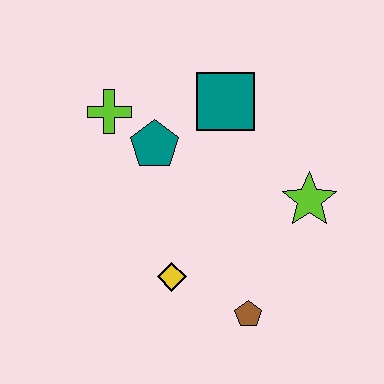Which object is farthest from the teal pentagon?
The brown pentagon is farthest from the teal pentagon.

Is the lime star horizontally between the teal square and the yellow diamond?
No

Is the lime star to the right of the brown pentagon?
Yes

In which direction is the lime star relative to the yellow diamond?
The lime star is to the right of the yellow diamond.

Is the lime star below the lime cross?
Yes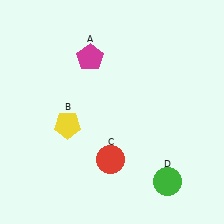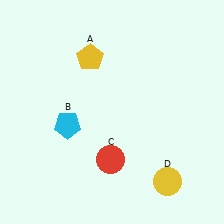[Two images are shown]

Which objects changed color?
A changed from magenta to yellow. B changed from yellow to cyan. D changed from green to yellow.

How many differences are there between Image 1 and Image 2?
There are 3 differences between the two images.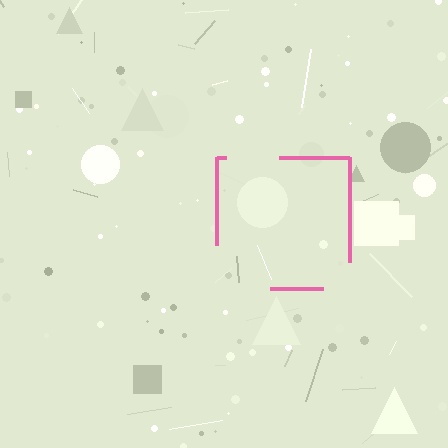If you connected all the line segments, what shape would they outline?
They would outline a square.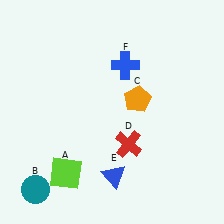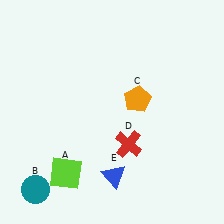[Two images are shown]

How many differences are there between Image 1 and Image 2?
There is 1 difference between the two images.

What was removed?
The blue cross (F) was removed in Image 2.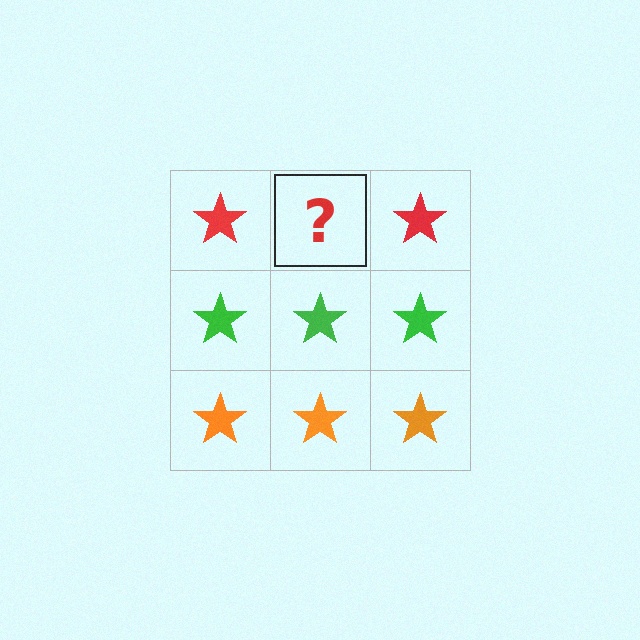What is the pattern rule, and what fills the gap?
The rule is that each row has a consistent color. The gap should be filled with a red star.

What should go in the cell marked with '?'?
The missing cell should contain a red star.